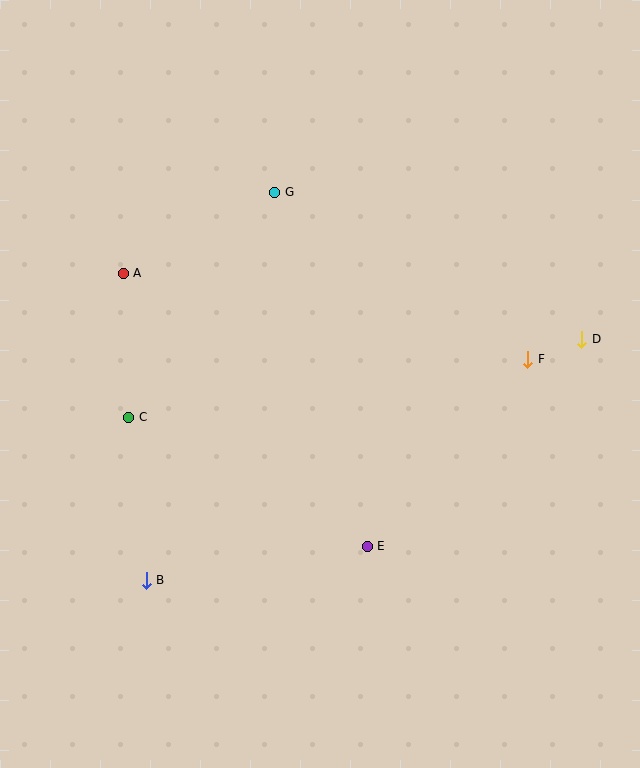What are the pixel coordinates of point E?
Point E is at (367, 546).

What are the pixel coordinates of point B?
Point B is at (146, 580).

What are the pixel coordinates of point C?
Point C is at (129, 417).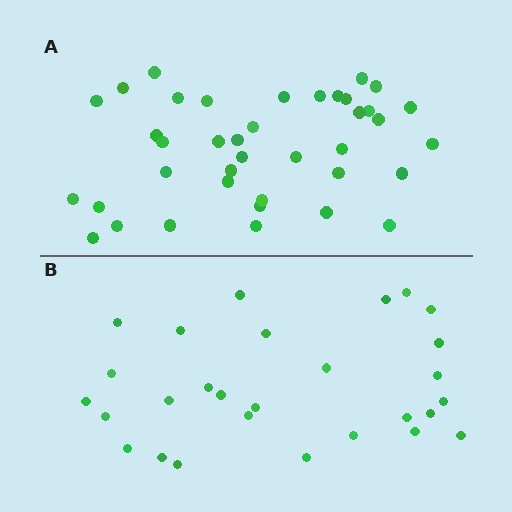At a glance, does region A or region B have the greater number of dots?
Region A (the top region) has more dots.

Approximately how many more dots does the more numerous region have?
Region A has roughly 12 or so more dots than region B.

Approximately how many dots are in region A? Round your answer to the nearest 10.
About 40 dots. (The exact count is 39, which rounds to 40.)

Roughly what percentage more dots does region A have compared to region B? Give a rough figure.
About 40% more.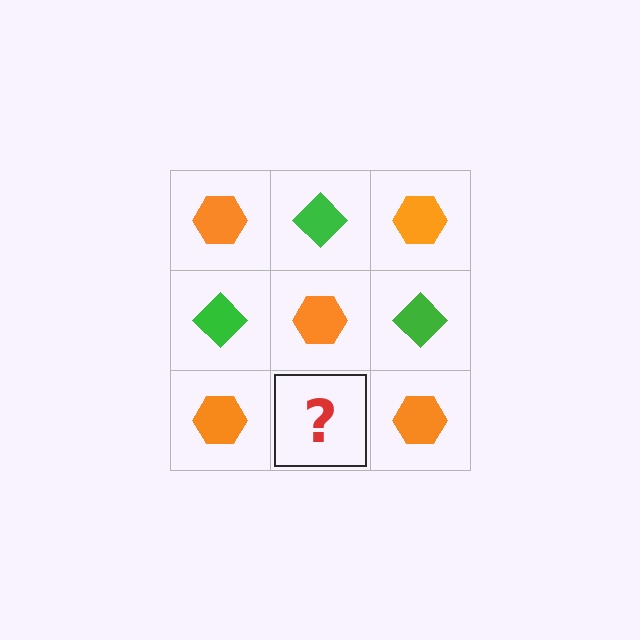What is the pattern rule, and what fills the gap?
The rule is that it alternates orange hexagon and green diamond in a checkerboard pattern. The gap should be filled with a green diamond.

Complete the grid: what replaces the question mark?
The question mark should be replaced with a green diamond.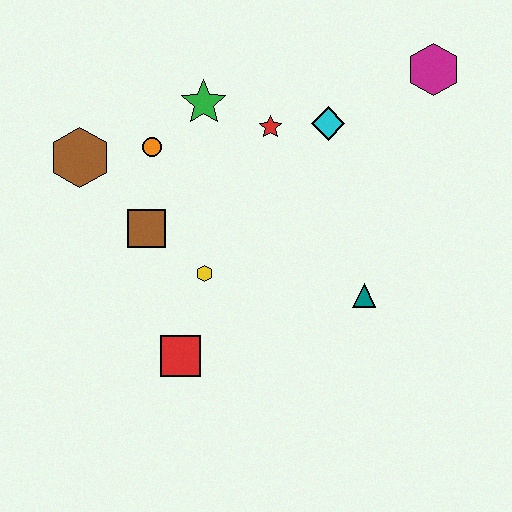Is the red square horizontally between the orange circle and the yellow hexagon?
Yes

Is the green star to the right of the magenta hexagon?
No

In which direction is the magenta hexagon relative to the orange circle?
The magenta hexagon is to the right of the orange circle.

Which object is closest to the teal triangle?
The yellow hexagon is closest to the teal triangle.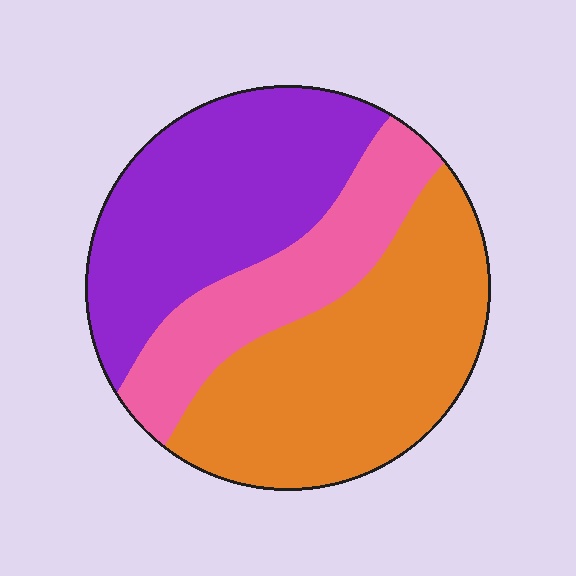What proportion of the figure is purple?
Purple takes up about three eighths (3/8) of the figure.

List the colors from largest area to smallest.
From largest to smallest: orange, purple, pink.